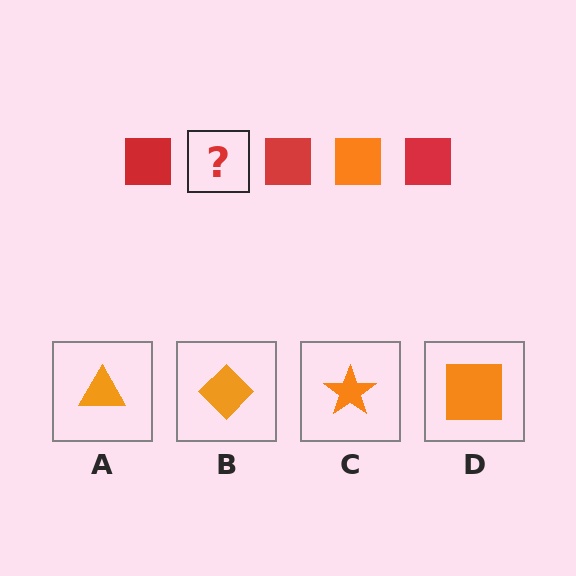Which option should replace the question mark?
Option D.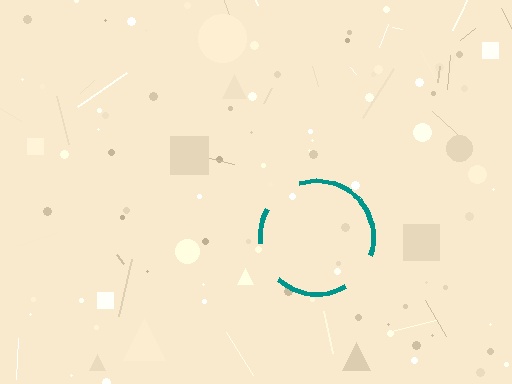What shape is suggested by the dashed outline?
The dashed outline suggests a circle.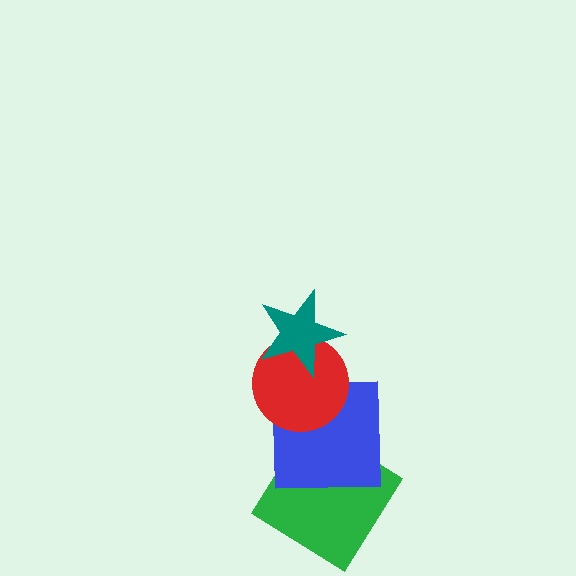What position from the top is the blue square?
The blue square is 3rd from the top.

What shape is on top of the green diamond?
The blue square is on top of the green diamond.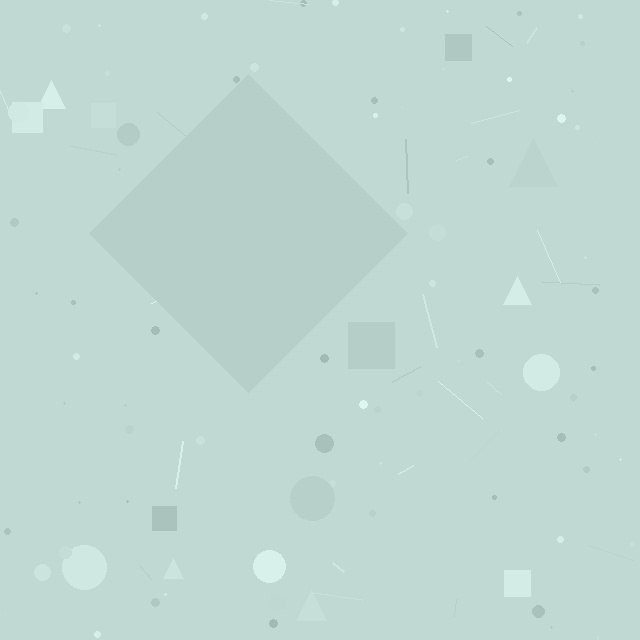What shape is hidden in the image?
A diamond is hidden in the image.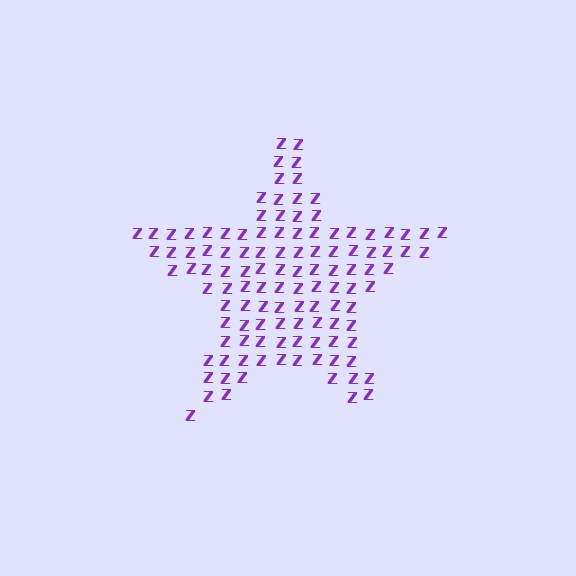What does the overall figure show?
The overall figure shows a star.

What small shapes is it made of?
It is made of small letter Z's.